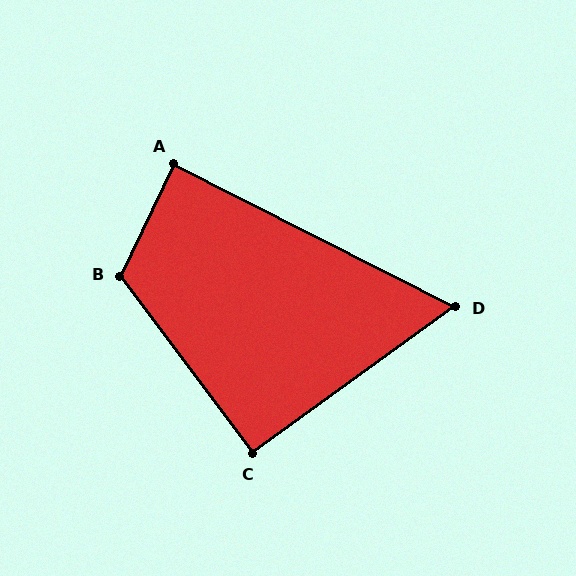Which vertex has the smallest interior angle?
D, at approximately 63 degrees.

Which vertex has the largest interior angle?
B, at approximately 117 degrees.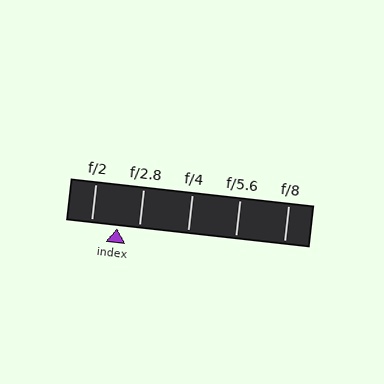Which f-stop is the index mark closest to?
The index mark is closest to f/2.8.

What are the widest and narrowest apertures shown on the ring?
The widest aperture shown is f/2 and the narrowest is f/8.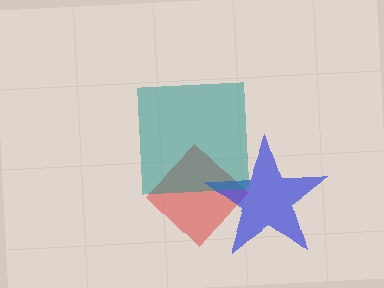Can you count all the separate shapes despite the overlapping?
Yes, there are 3 separate shapes.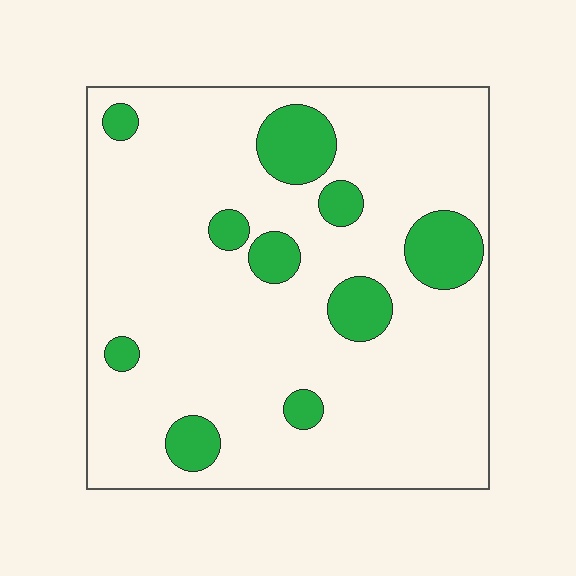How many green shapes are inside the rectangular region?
10.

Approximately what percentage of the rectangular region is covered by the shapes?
Approximately 15%.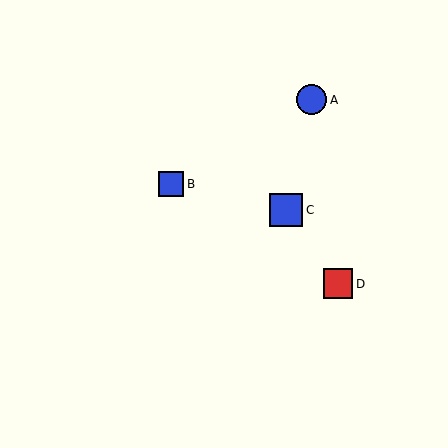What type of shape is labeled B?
Shape B is a blue square.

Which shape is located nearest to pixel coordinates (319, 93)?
The blue circle (labeled A) at (312, 100) is nearest to that location.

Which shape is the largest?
The blue square (labeled C) is the largest.